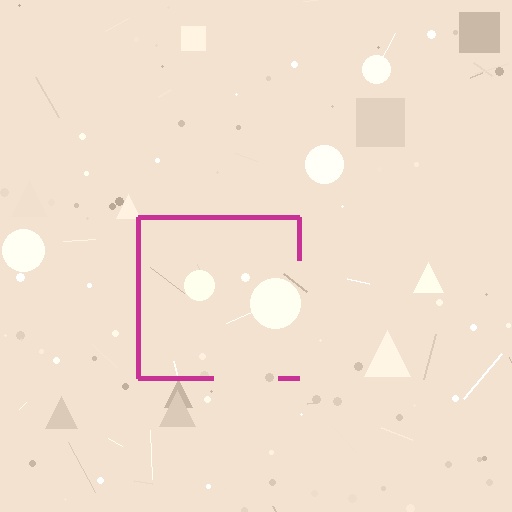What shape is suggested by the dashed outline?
The dashed outline suggests a square.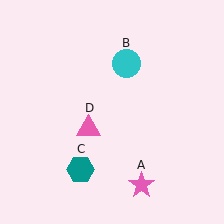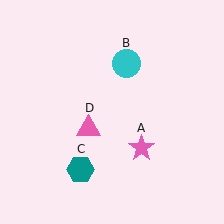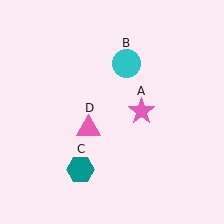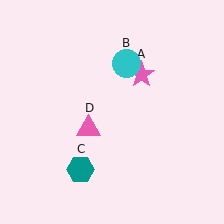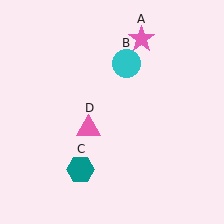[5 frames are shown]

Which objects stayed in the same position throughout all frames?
Cyan circle (object B) and teal hexagon (object C) and pink triangle (object D) remained stationary.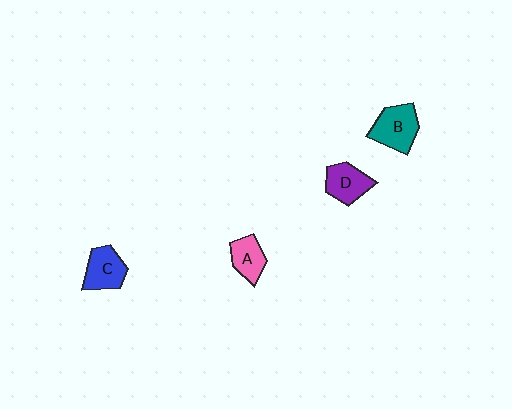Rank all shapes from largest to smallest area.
From largest to smallest: B (teal), C (blue), D (purple), A (pink).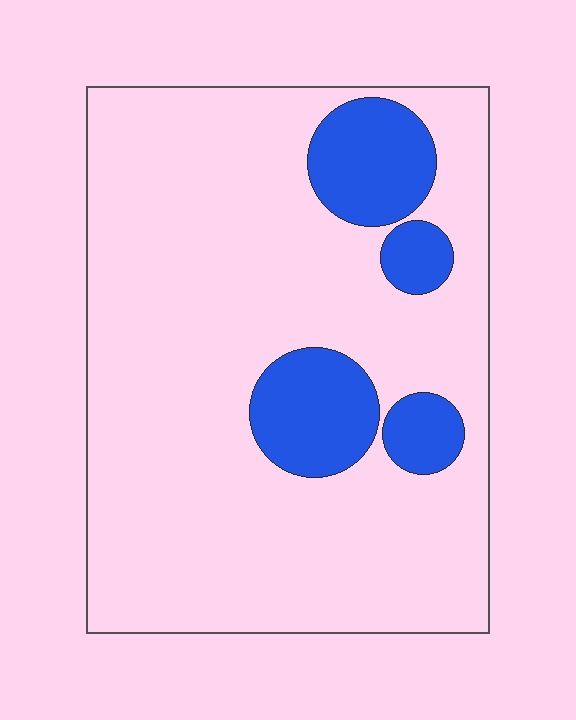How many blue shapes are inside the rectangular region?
4.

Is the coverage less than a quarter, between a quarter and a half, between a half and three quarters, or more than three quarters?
Less than a quarter.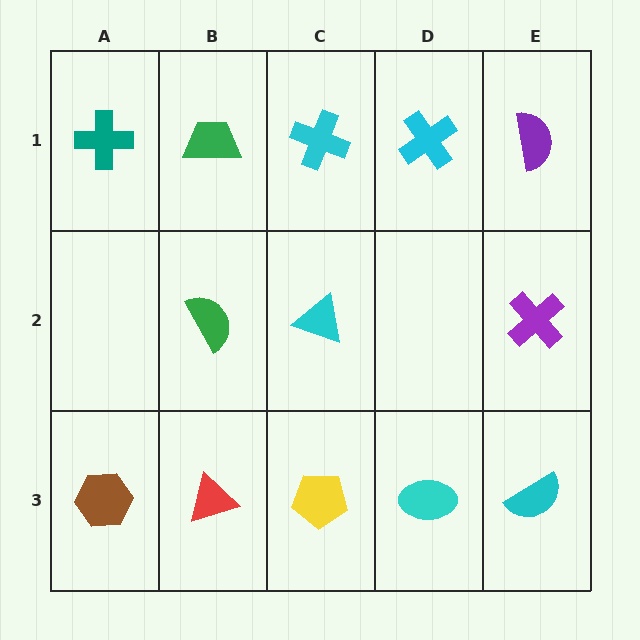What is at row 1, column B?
A green trapezoid.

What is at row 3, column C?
A yellow pentagon.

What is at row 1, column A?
A teal cross.